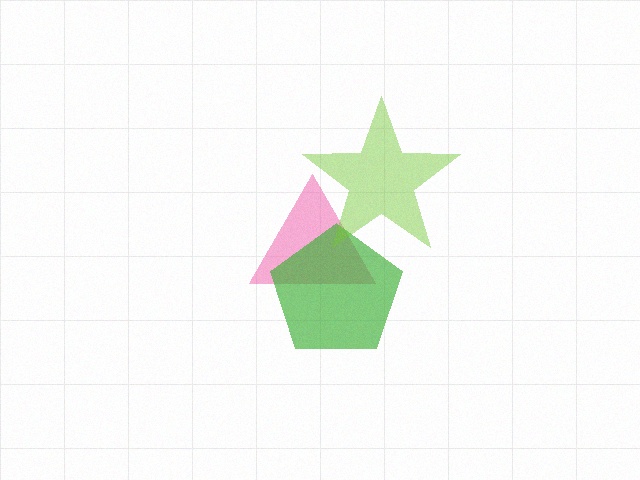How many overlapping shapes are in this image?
There are 3 overlapping shapes in the image.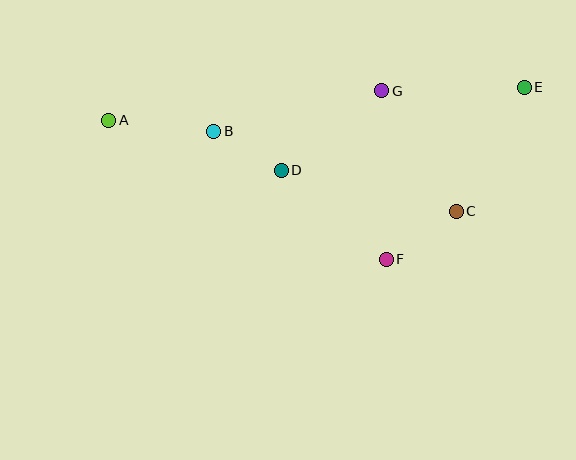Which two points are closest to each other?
Points B and D are closest to each other.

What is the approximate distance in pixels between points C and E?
The distance between C and E is approximately 141 pixels.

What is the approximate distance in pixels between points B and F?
The distance between B and F is approximately 215 pixels.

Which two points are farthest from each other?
Points A and E are farthest from each other.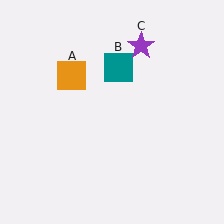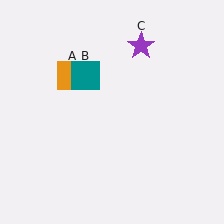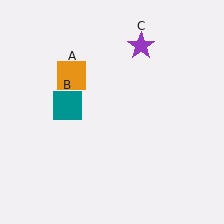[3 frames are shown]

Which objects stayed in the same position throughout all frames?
Orange square (object A) and purple star (object C) remained stationary.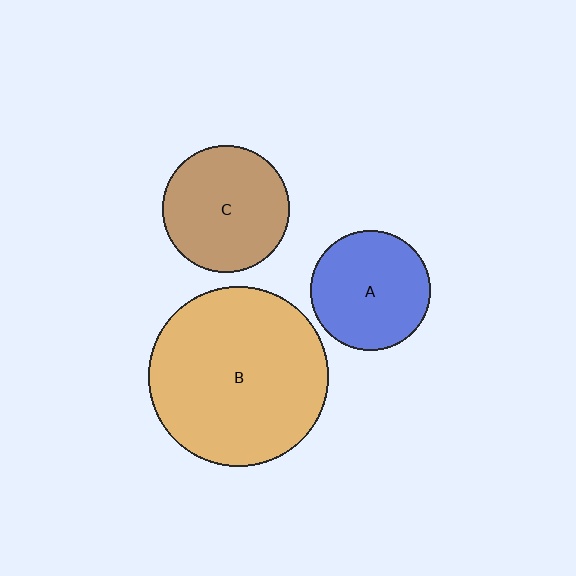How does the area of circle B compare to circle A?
Approximately 2.3 times.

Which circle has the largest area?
Circle B (orange).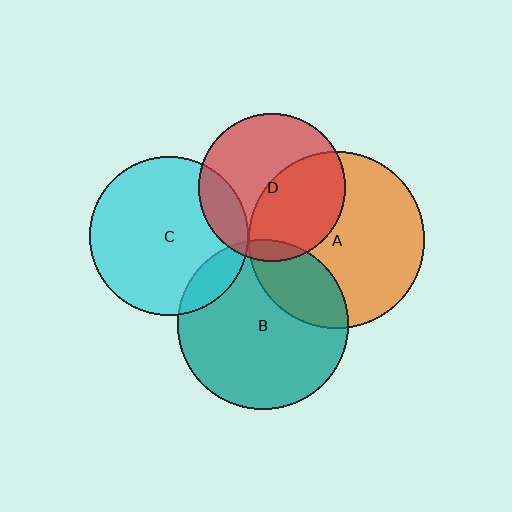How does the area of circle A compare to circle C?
Approximately 1.2 times.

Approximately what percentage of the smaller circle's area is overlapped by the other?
Approximately 15%.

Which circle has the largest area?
Circle A (orange).